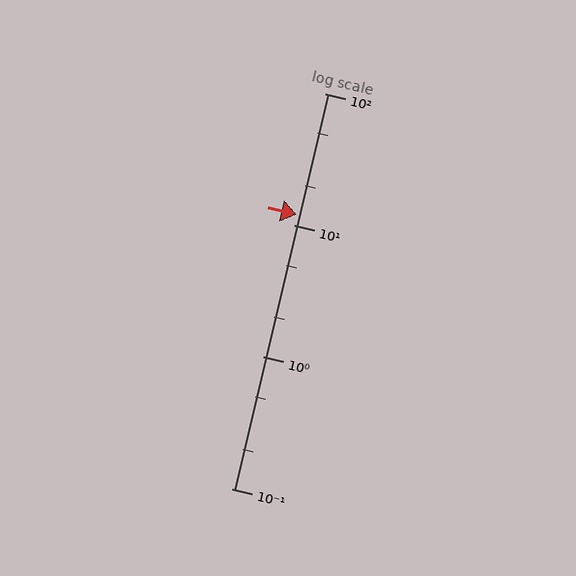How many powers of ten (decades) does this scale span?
The scale spans 3 decades, from 0.1 to 100.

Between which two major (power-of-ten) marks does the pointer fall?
The pointer is between 10 and 100.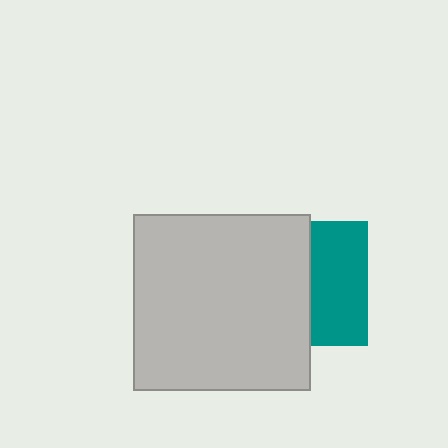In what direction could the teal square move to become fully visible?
The teal square could move right. That would shift it out from behind the light gray square entirely.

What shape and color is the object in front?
The object in front is a light gray square.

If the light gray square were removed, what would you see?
You would see the complete teal square.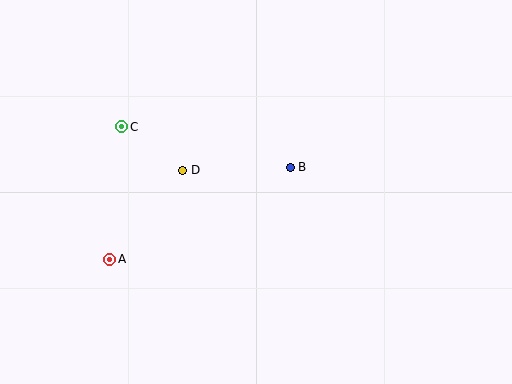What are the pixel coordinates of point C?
Point C is at (122, 127).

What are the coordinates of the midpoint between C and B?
The midpoint between C and B is at (206, 147).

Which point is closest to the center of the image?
Point B at (290, 167) is closest to the center.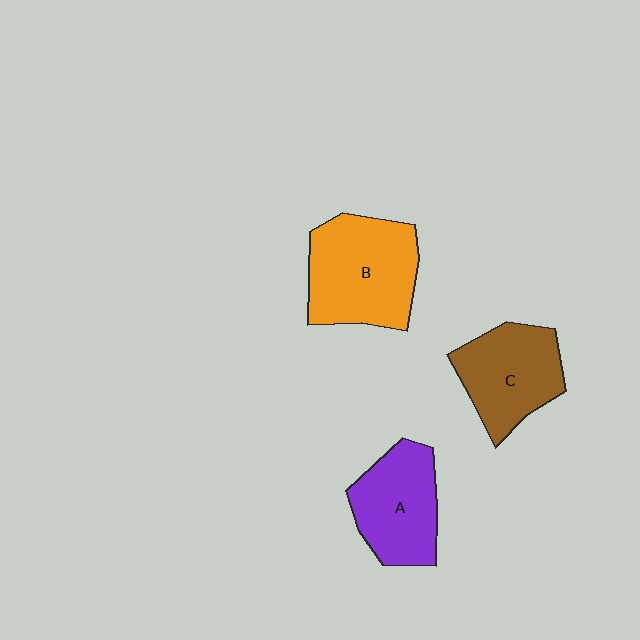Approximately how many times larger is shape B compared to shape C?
Approximately 1.3 times.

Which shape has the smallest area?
Shape A (purple).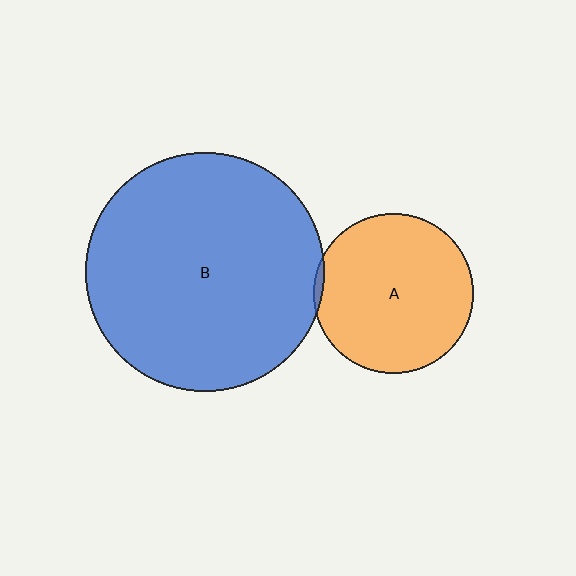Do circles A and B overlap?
Yes.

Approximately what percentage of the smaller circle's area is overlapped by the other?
Approximately 5%.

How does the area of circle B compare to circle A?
Approximately 2.2 times.